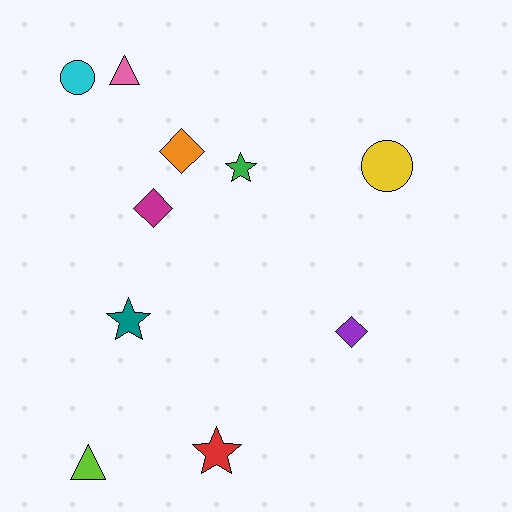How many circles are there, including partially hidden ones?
There are 2 circles.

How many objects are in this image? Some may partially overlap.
There are 10 objects.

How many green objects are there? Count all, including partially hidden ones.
There is 1 green object.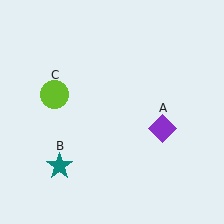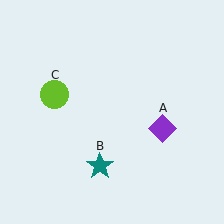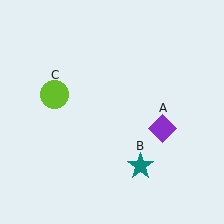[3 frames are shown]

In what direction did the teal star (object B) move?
The teal star (object B) moved right.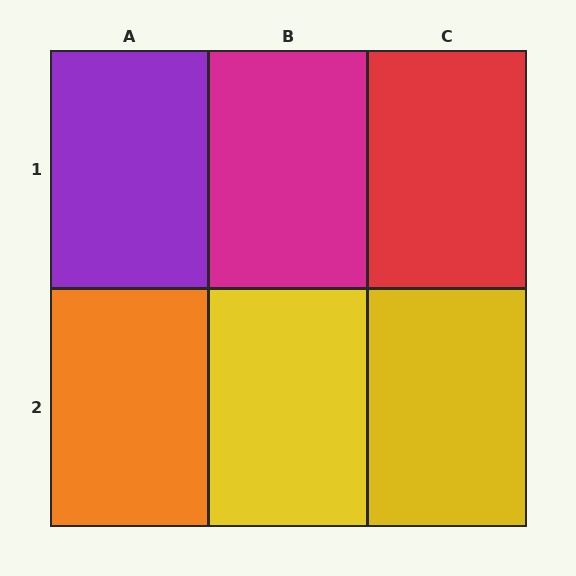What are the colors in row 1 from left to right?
Purple, magenta, red.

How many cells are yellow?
2 cells are yellow.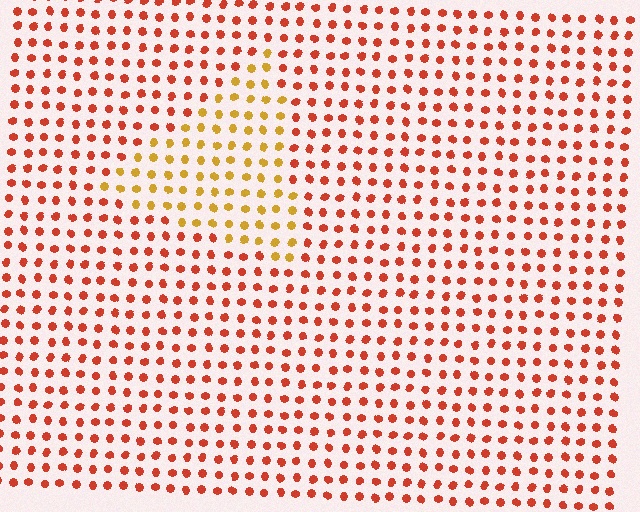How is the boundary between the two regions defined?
The boundary is defined purely by a slight shift in hue (about 37 degrees). Spacing, size, and orientation are identical on both sides.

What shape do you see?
I see a triangle.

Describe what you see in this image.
The image is filled with small red elements in a uniform arrangement. A triangle-shaped region is visible where the elements are tinted to a slightly different hue, forming a subtle color boundary.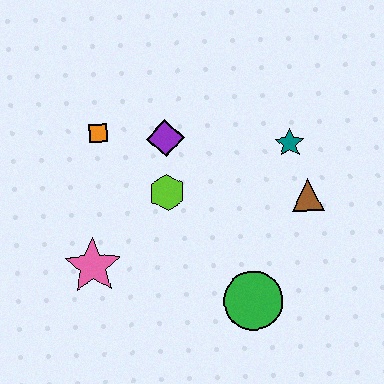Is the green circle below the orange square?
Yes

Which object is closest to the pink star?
The lime hexagon is closest to the pink star.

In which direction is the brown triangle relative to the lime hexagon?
The brown triangle is to the right of the lime hexagon.